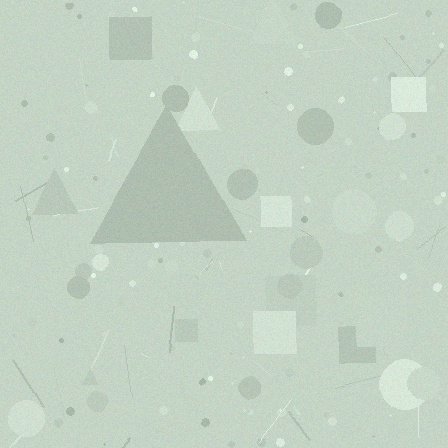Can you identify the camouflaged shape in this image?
The camouflaged shape is a triangle.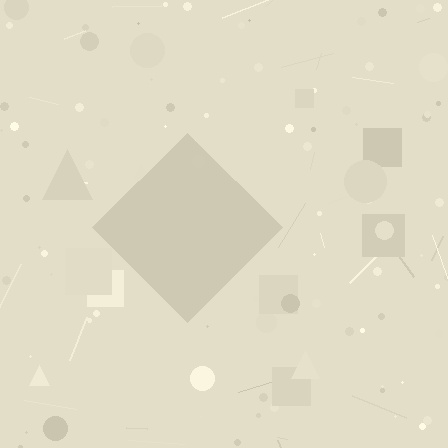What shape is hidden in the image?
A diamond is hidden in the image.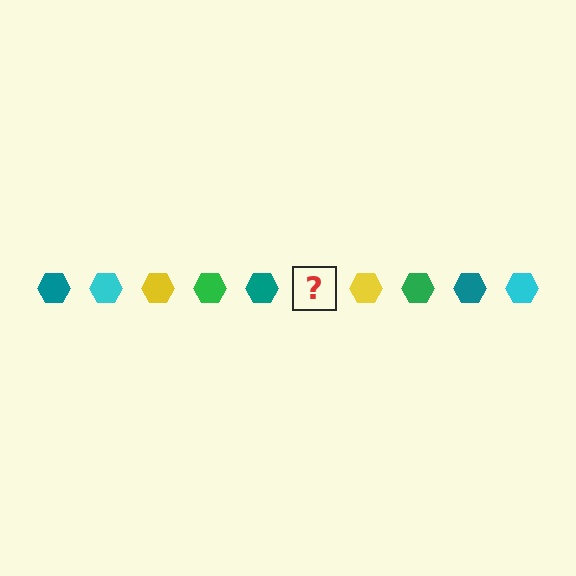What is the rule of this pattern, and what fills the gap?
The rule is that the pattern cycles through teal, cyan, yellow, green hexagons. The gap should be filled with a cyan hexagon.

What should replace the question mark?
The question mark should be replaced with a cyan hexagon.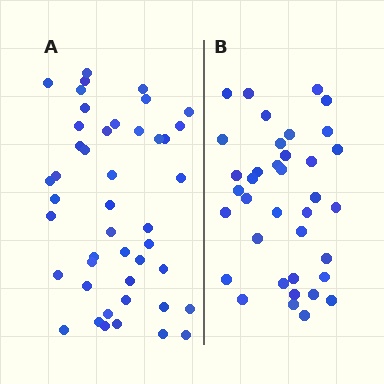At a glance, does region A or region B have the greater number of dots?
Region A (the left region) has more dots.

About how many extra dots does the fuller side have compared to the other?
Region A has roughly 8 or so more dots than region B.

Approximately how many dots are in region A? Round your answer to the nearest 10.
About 40 dots. (The exact count is 45, which rounds to 40.)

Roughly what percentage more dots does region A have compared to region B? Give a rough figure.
About 20% more.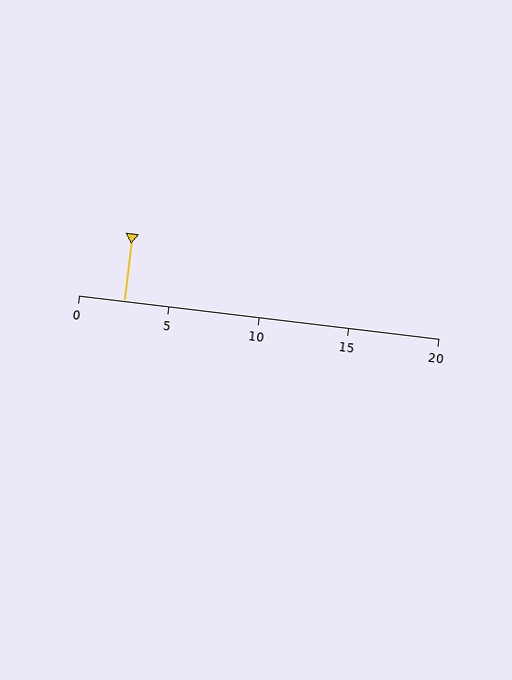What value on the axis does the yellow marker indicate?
The marker indicates approximately 2.5.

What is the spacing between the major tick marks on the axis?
The major ticks are spaced 5 apart.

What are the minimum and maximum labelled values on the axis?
The axis runs from 0 to 20.